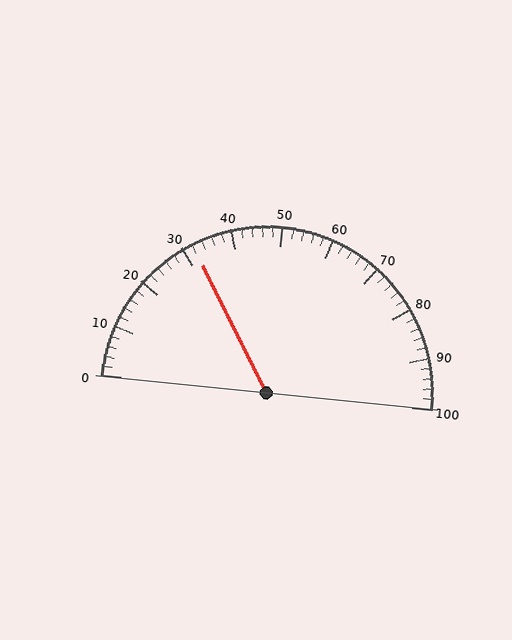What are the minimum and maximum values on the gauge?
The gauge ranges from 0 to 100.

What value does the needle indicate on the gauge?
The needle indicates approximately 32.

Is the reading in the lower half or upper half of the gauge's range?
The reading is in the lower half of the range (0 to 100).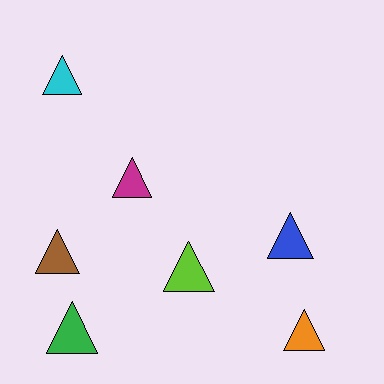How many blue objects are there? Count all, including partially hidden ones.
There is 1 blue object.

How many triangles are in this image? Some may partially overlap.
There are 7 triangles.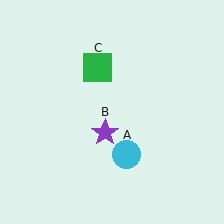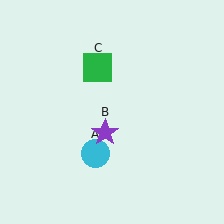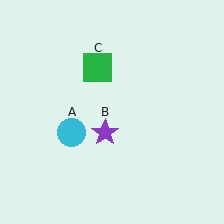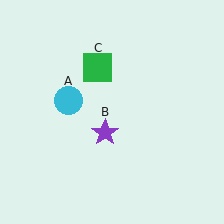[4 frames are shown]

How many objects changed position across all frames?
1 object changed position: cyan circle (object A).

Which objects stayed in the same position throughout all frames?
Purple star (object B) and green square (object C) remained stationary.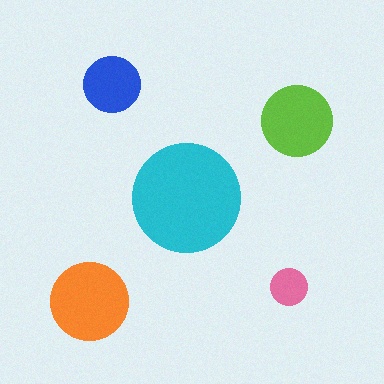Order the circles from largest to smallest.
the cyan one, the orange one, the lime one, the blue one, the pink one.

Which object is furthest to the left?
The orange circle is leftmost.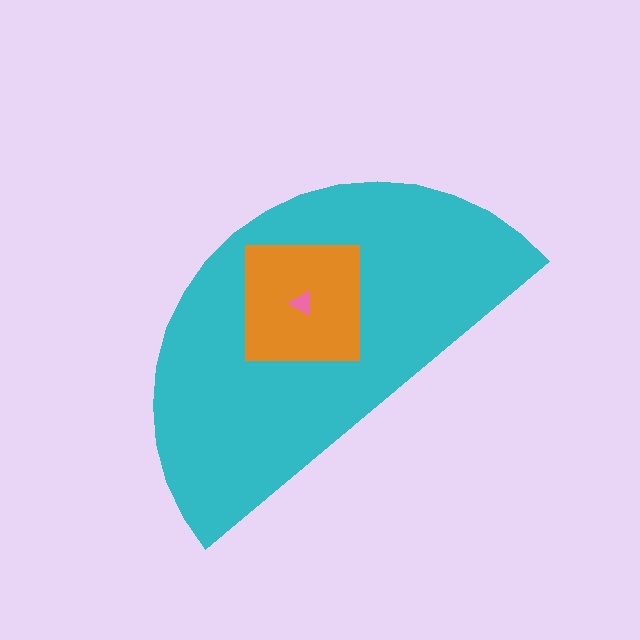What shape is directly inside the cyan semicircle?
The orange square.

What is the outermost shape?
The cyan semicircle.